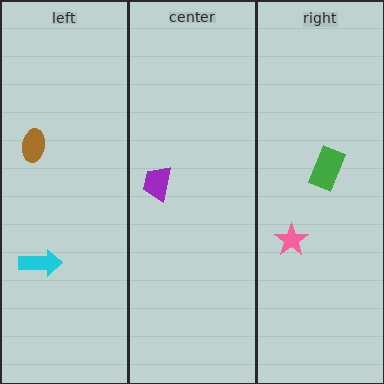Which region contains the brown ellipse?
The left region.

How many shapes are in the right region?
2.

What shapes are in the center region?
The purple trapezoid.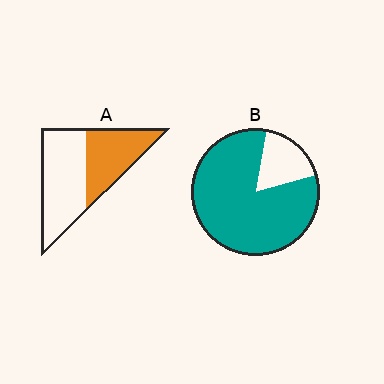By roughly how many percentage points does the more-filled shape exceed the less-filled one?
By roughly 40 percentage points (B over A).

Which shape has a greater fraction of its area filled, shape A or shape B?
Shape B.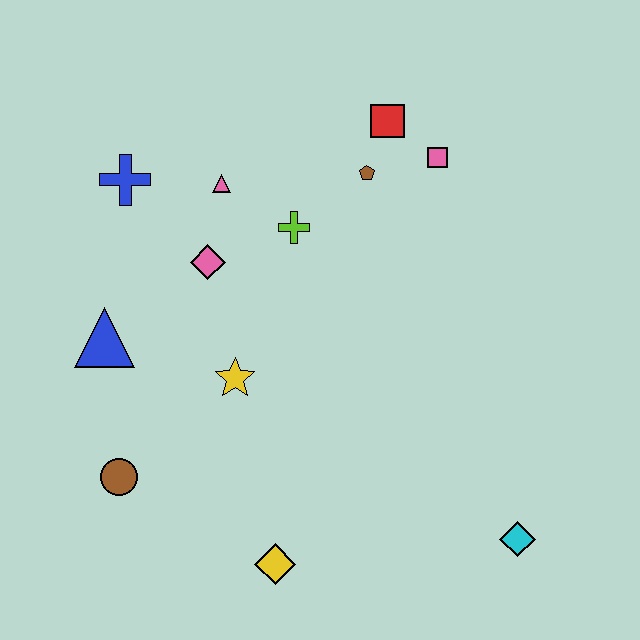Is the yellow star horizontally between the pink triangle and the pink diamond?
No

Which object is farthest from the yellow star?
The cyan diamond is farthest from the yellow star.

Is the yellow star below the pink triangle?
Yes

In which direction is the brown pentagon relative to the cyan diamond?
The brown pentagon is above the cyan diamond.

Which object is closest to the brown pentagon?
The red square is closest to the brown pentagon.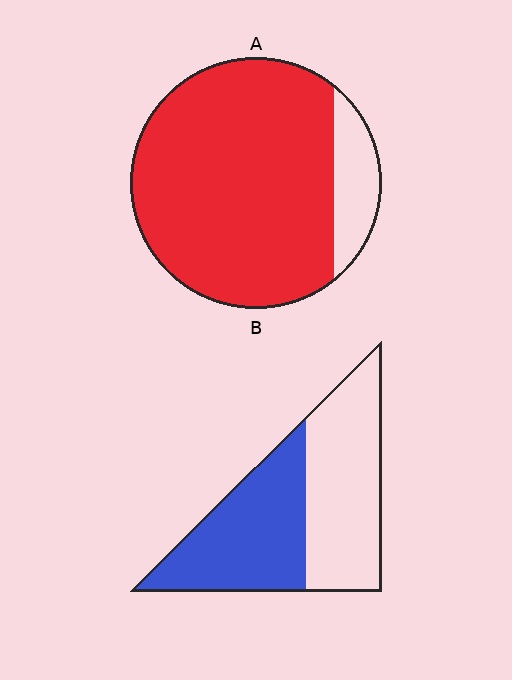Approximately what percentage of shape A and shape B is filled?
A is approximately 85% and B is approximately 50%.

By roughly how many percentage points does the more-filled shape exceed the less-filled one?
By roughly 40 percentage points (A over B).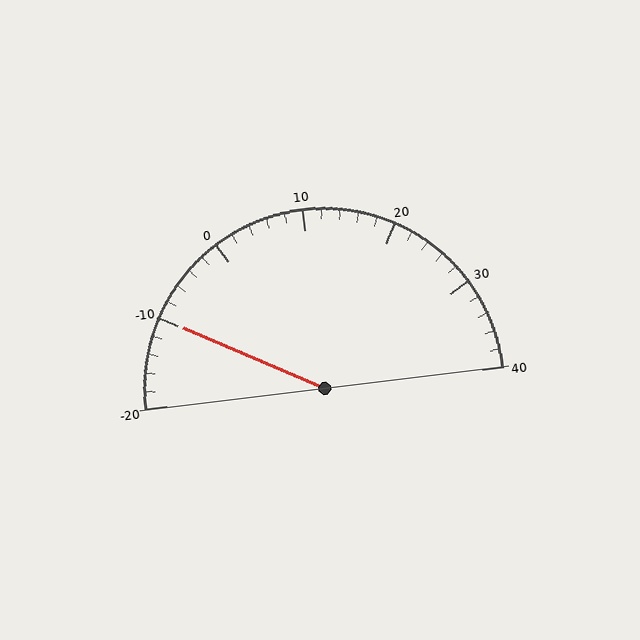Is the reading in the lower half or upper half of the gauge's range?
The reading is in the lower half of the range (-20 to 40).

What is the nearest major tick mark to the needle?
The nearest major tick mark is -10.